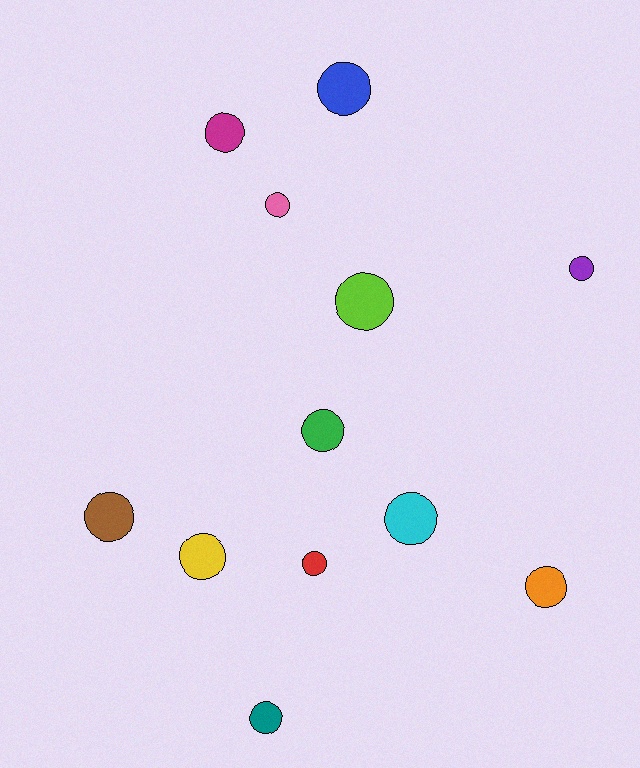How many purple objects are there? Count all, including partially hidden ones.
There is 1 purple object.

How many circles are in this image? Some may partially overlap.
There are 12 circles.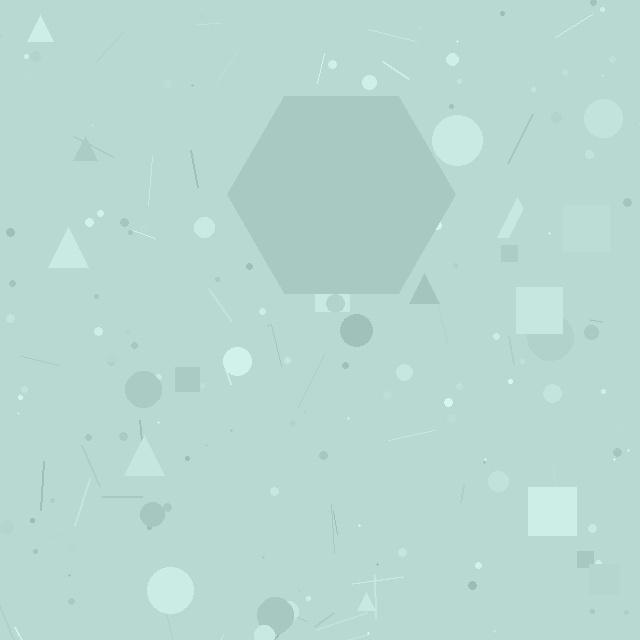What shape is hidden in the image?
A hexagon is hidden in the image.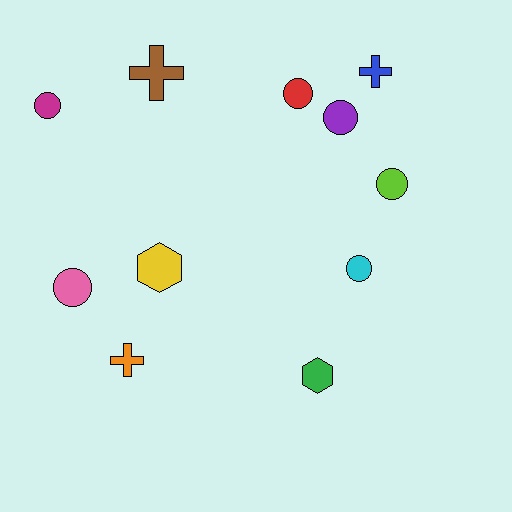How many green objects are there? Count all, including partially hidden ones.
There is 1 green object.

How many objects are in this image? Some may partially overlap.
There are 11 objects.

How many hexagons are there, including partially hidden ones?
There are 2 hexagons.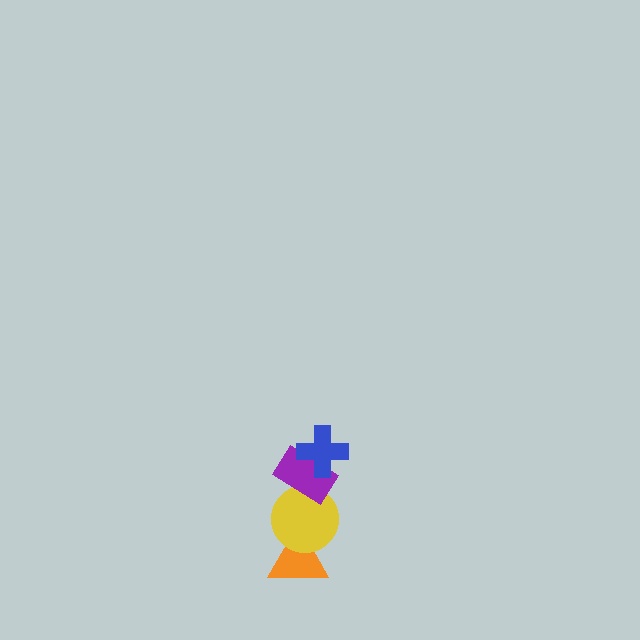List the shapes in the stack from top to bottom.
From top to bottom: the blue cross, the purple rectangle, the yellow circle, the orange triangle.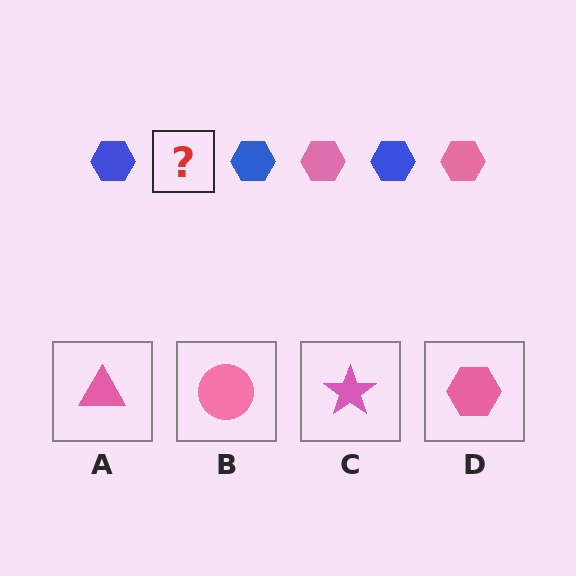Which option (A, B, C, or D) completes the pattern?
D.